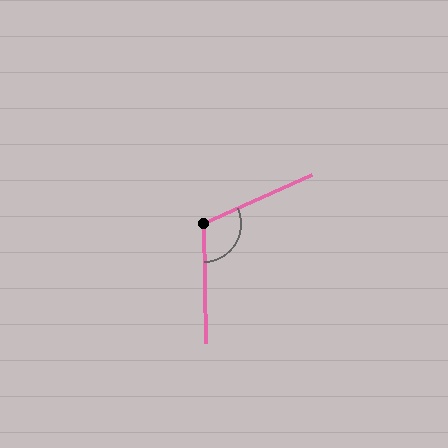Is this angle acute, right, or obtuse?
It is obtuse.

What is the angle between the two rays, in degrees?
Approximately 113 degrees.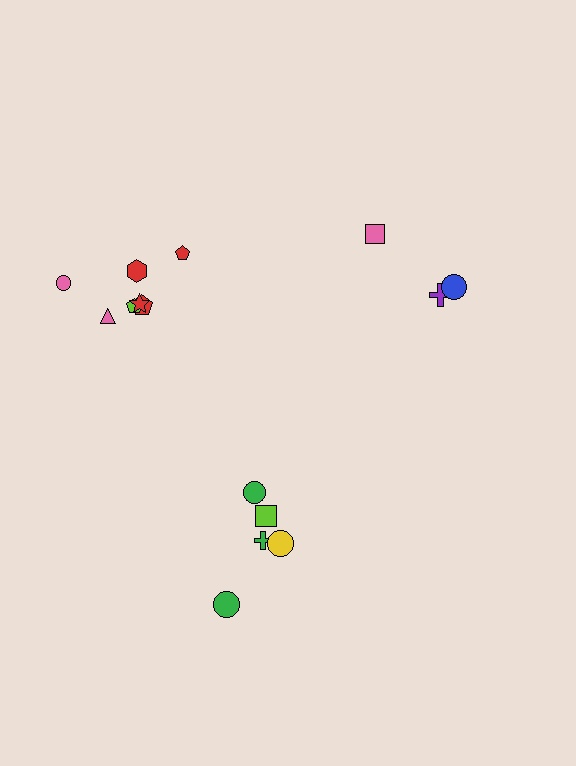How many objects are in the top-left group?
There are 7 objects.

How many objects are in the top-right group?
There are 3 objects.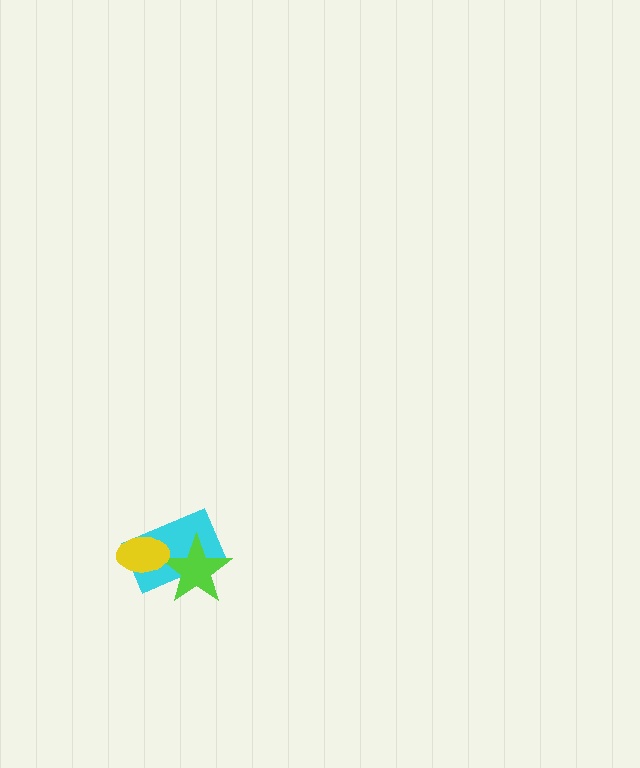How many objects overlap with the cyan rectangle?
2 objects overlap with the cyan rectangle.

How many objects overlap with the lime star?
2 objects overlap with the lime star.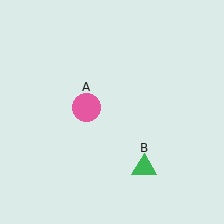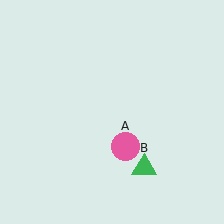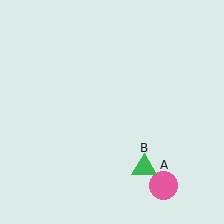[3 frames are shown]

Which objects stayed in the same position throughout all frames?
Green triangle (object B) remained stationary.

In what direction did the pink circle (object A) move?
The pink circle (object A) moved down and to the right.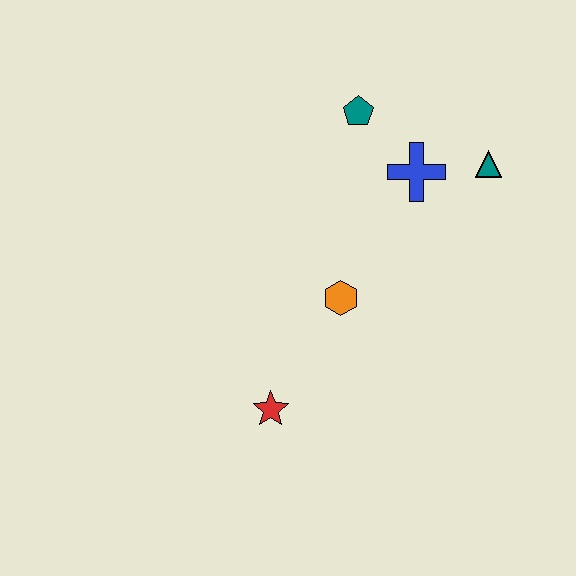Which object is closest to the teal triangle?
The blue cross is closest to the teal triangle.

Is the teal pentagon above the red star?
Yes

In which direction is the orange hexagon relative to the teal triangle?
The orange hexagon is to the left of the teal triangle.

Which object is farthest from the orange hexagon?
The teal triangle is farthest from the orange hexagon.